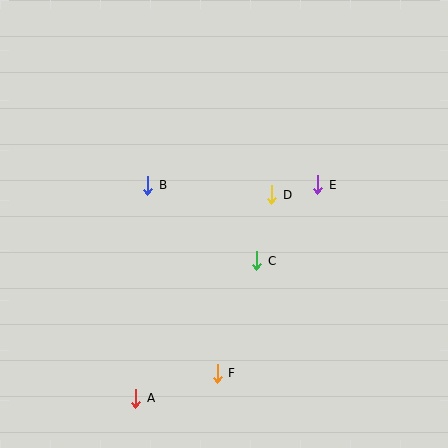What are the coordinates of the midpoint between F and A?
The midpoint between F and A is at (177, 386).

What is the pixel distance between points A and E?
The distance between A and E is 281 pixels.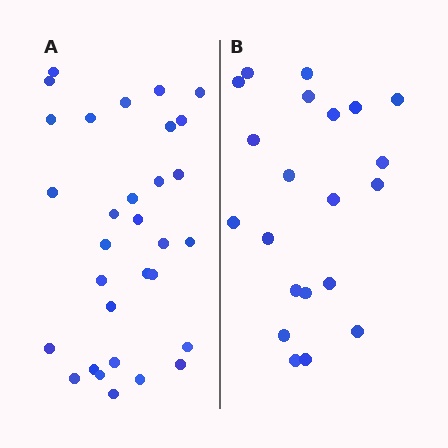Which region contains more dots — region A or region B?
Region A (the left region) has more dots.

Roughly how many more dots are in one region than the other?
Region A has roughly 10 or so more dots than region B.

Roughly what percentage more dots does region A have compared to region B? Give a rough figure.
About 50% more.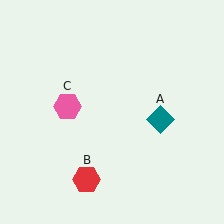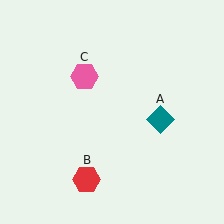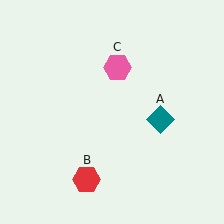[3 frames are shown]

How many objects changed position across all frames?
1 object changed position: pink hexagon (object C).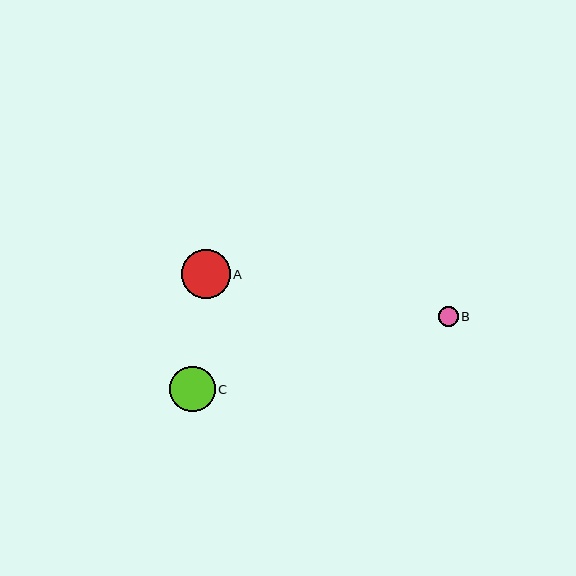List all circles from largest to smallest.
From largest to smallest: A, C, B.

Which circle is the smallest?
Circle B is the smallest with a size of approximately 20 pixels.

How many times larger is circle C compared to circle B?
Circle C is approximately 2.3 times the size of circle B.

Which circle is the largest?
Circle A is the largest with a size of approximately 49 pixels.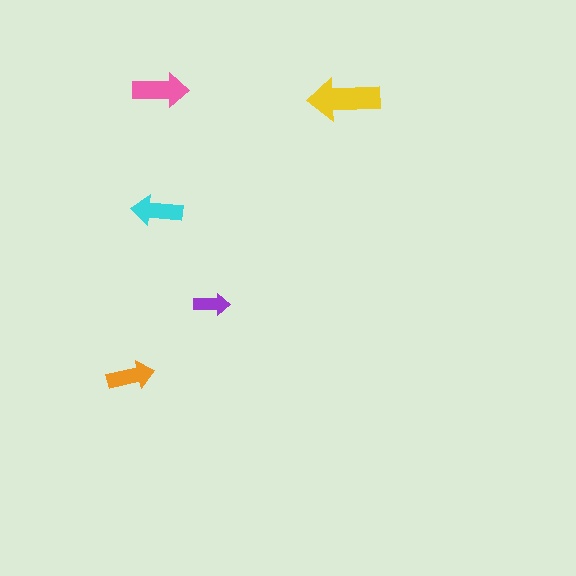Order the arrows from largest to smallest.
the yellow one, the pink one, the cyan one, the orange one, the purple one.